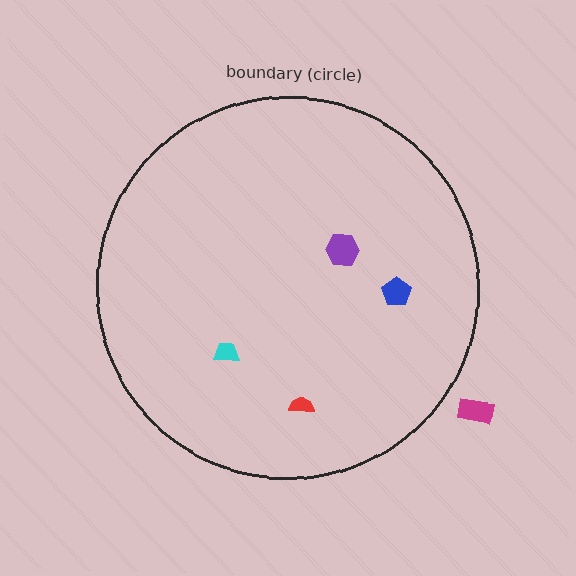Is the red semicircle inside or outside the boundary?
Inside.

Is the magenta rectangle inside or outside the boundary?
Outside.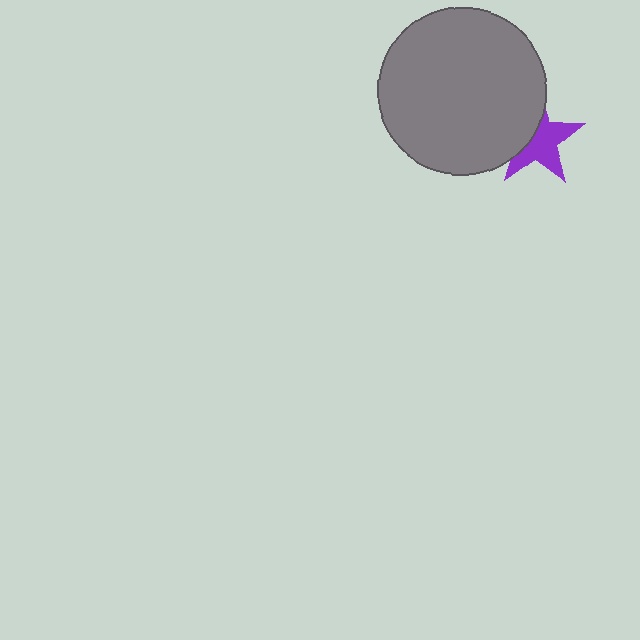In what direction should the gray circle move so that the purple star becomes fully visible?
The gray circle should move left. That is the shortest direction to clear the overlap and leave the purple star fully visible.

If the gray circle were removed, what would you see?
You would see the complete purple star.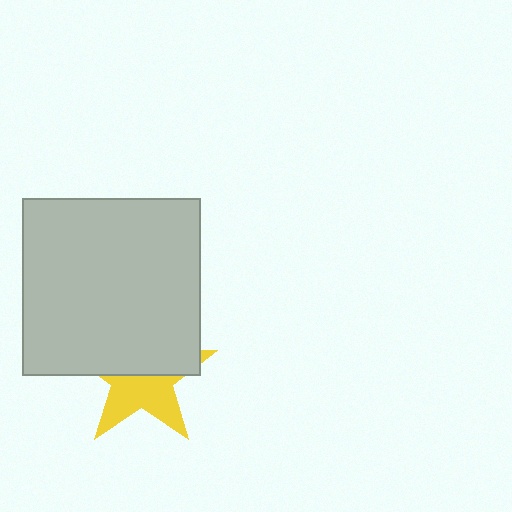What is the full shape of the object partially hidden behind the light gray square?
The partially hidden object is a yellow star.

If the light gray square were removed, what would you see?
You would see the complete yellow star.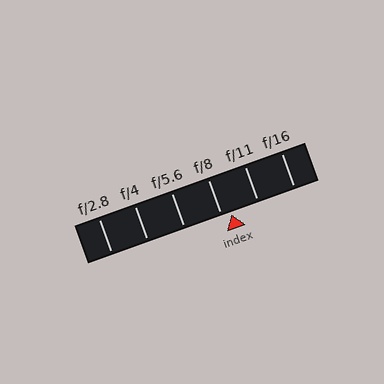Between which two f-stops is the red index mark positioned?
The index mark is between f/8 and f/11.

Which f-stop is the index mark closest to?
The index mark is closest to f/8.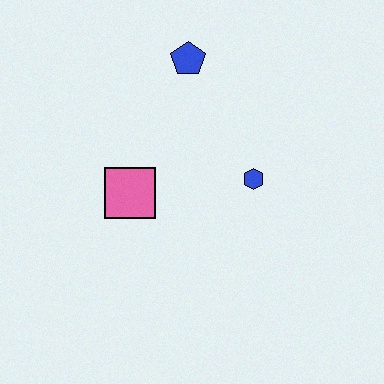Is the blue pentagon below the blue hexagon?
No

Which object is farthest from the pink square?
The blue pentagon is farthest from the pink square.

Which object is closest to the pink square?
The blue hexagon is closest to the pink square.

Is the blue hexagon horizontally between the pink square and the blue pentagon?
No